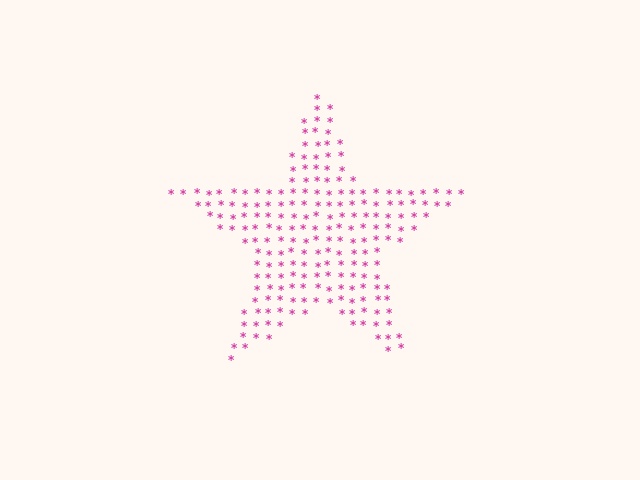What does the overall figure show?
The overall figure shows a star.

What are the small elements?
The small elements are asterisks.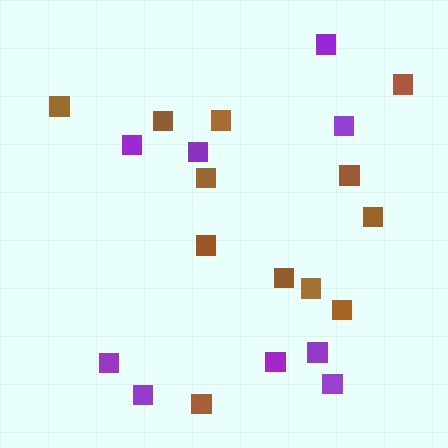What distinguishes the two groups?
There are 2 groups: one group of brown squares (12) and one group of purple squares (9).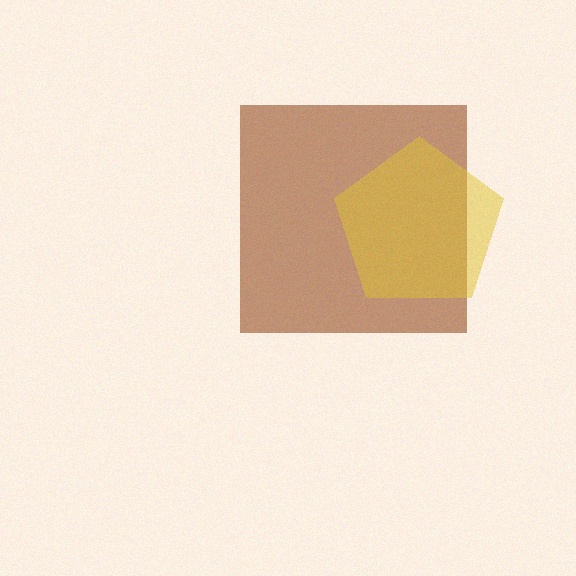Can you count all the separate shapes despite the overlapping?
Yes, there are 2 separate shapes.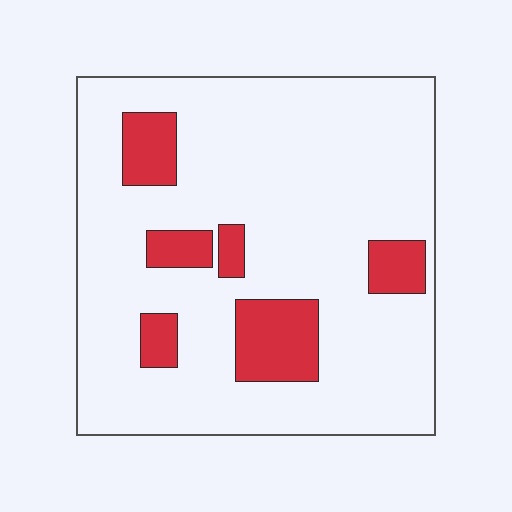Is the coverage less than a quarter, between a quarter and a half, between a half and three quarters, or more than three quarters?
Less than a quarter.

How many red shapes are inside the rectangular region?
6.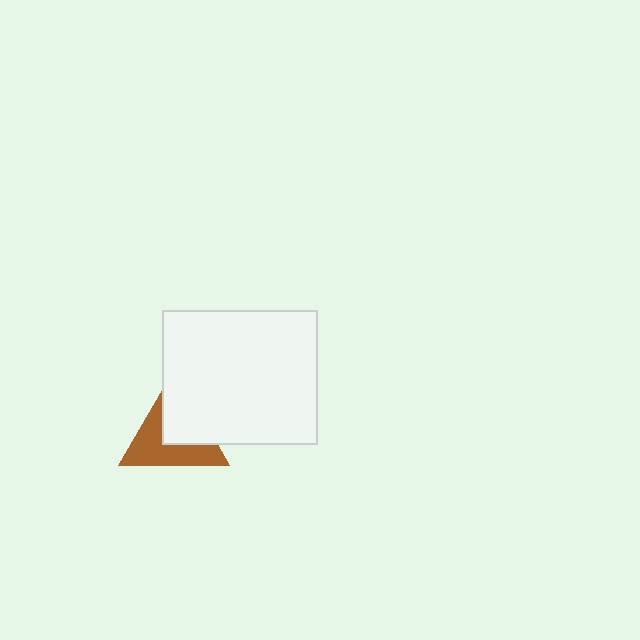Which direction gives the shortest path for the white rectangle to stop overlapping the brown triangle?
Moving toward the upper-right gives the shortest separation.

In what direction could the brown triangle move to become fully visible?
The brown triangle could move toward the lower-left. That would shift it out from behind the white rectangle entirely.